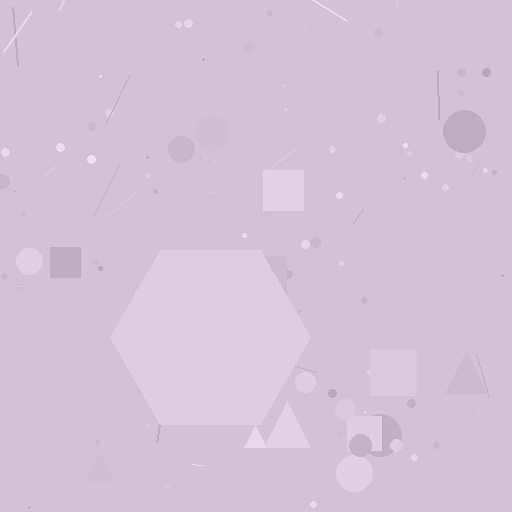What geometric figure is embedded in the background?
A hexagon is embedded in the background.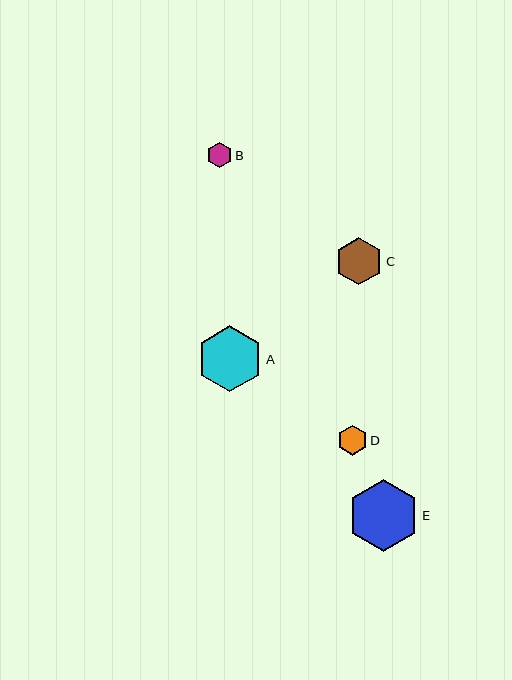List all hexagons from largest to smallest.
From largest to smallest: E, A, C, D, B.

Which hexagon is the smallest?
Hexagon B is the smallest with a size of approximately 26 pixels.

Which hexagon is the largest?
Hexagon E is the largest with a size of approximately 72 pixels.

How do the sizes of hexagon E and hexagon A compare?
Hexagon E and hexagon A are approximately the same size.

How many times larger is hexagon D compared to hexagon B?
Hexagon D is approximately 1.2 times the size of hexagon B.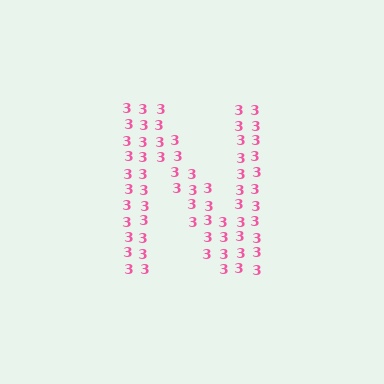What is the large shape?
The large shape is the letter N.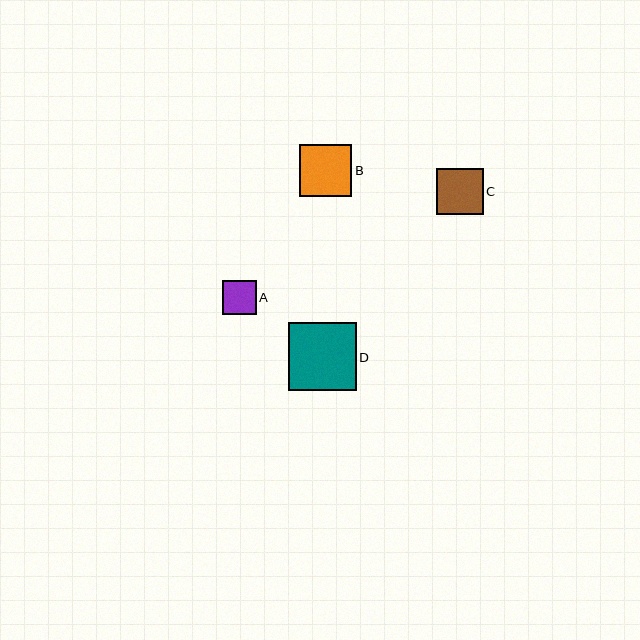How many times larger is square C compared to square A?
Square C is approximately 1.4 times the size of square A.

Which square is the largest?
Square D is the largest with a size of approximately 68 pixels.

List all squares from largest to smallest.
From largest to smallest: D, B, C, A.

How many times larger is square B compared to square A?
Square B is approximately 1.6 times the size of square A.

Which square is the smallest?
Square A is the smallest with a size of approximately 34 pixels.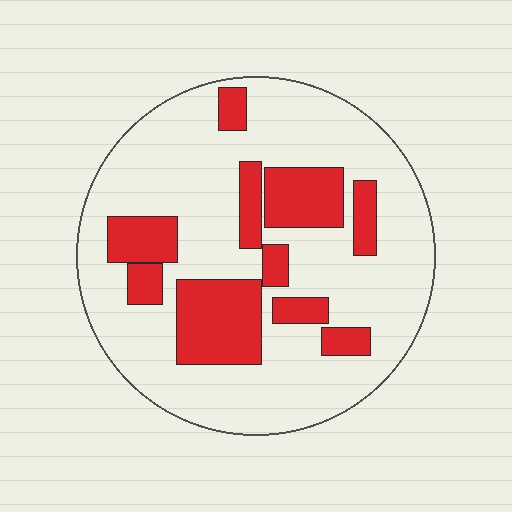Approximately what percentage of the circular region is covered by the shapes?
Approximately 25%.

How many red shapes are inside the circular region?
10.